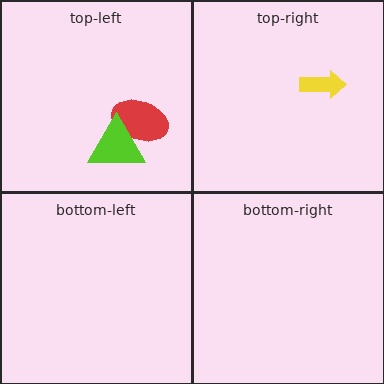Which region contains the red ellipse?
The top-left region.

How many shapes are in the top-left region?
2.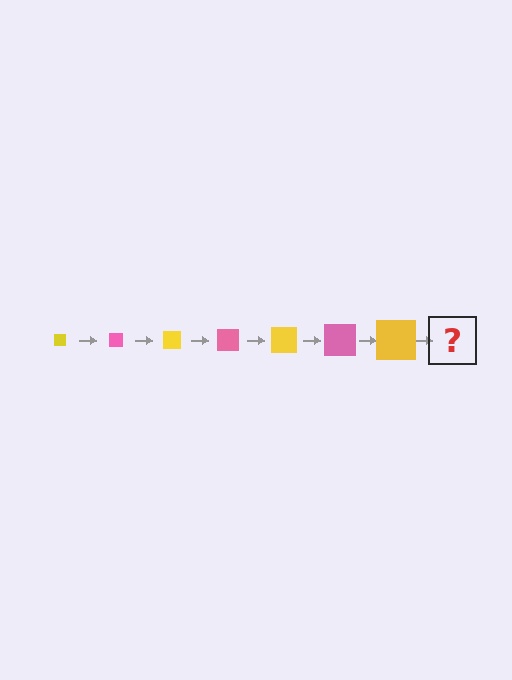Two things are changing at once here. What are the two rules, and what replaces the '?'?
The two rules are that the square grows larger each step and the color cycles through yellow and pink. The '?' should be a pink square, larger than the previous one.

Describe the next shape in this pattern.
It should be a pink square, larger than the previous one.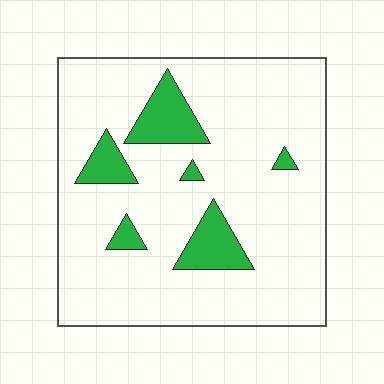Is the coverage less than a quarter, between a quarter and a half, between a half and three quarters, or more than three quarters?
Less than a quarter.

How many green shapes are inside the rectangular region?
6.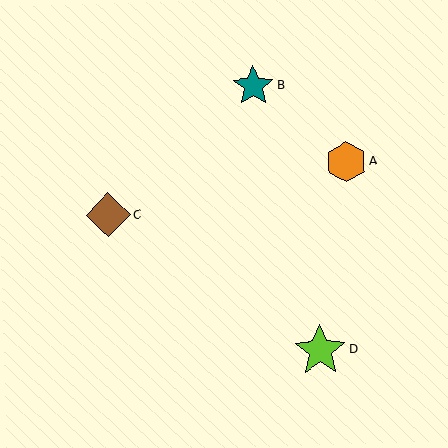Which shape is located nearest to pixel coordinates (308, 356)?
The lime star (labeled D) at (320, 350) is nearest to that location.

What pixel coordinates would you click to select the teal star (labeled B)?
Click at (253, 86) to select the teal star B.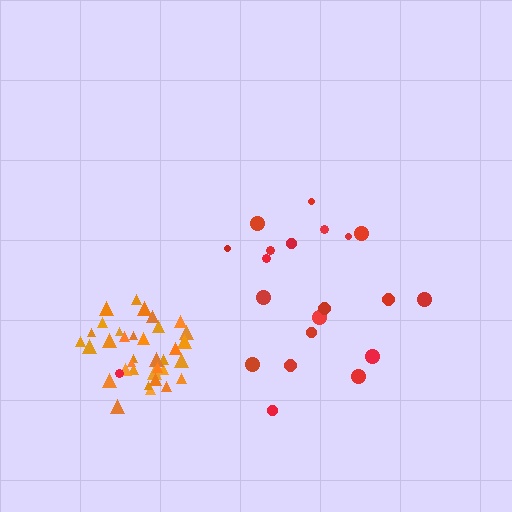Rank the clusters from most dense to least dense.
orange, red.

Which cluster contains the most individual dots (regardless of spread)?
Orange (35).